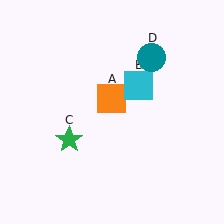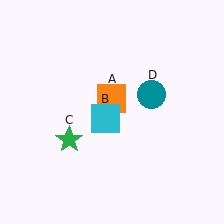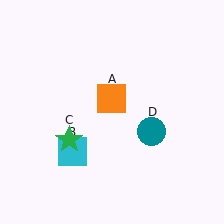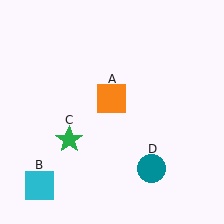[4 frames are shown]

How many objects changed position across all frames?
2 objects changed position: cyan square (object B), teal circle (object D).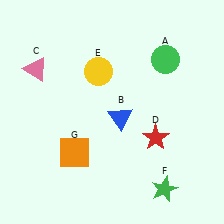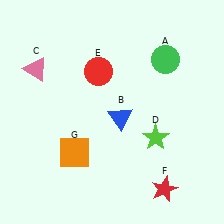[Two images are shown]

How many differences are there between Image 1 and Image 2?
There are 3 differences between the two images.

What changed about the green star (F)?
In Image 1, F is green. In Image 2, it changed to red.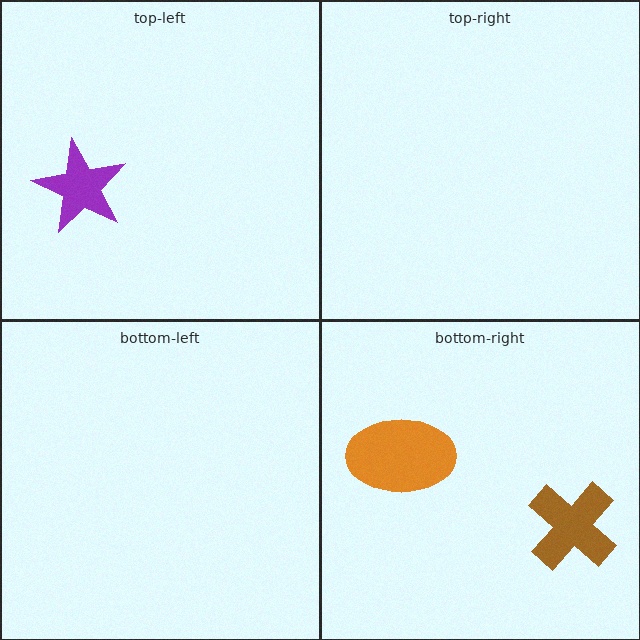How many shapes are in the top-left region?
1.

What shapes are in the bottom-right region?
The orange ellipse, the brown cross.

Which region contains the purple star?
The top-left region.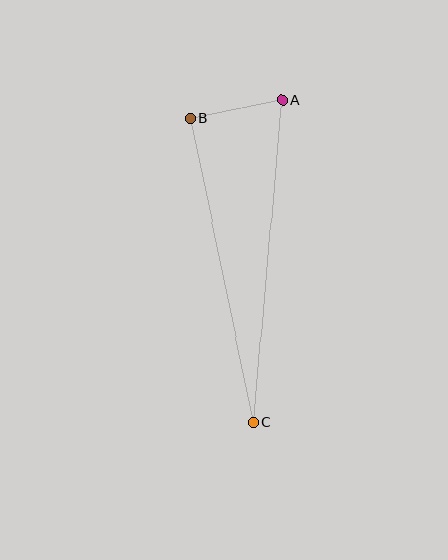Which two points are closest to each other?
Points A and B are closest to each other.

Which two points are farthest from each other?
Points A and C are farthest from each other.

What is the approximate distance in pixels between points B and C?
The distance between B and C is approximately 311 pixels.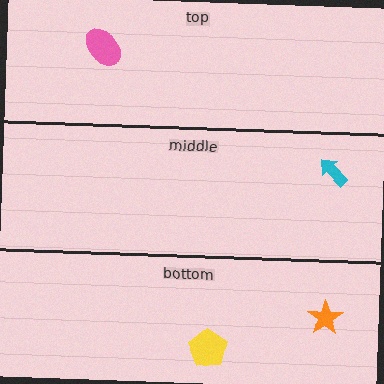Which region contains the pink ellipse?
The top region.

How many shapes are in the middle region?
1.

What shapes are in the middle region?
The cyan arrow.